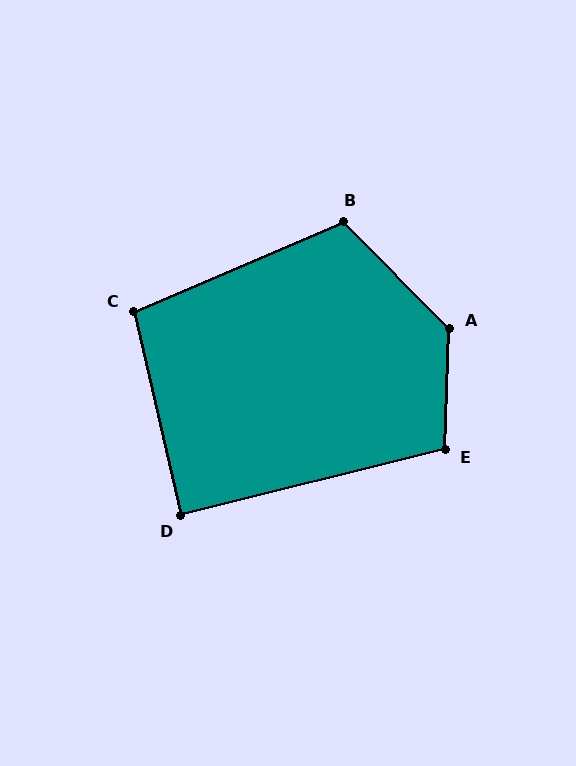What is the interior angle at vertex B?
Approximately 112 degrees (obtuse).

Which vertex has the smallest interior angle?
D, at approximately 89 degrees.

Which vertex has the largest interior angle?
A, at approximately 133 degrees.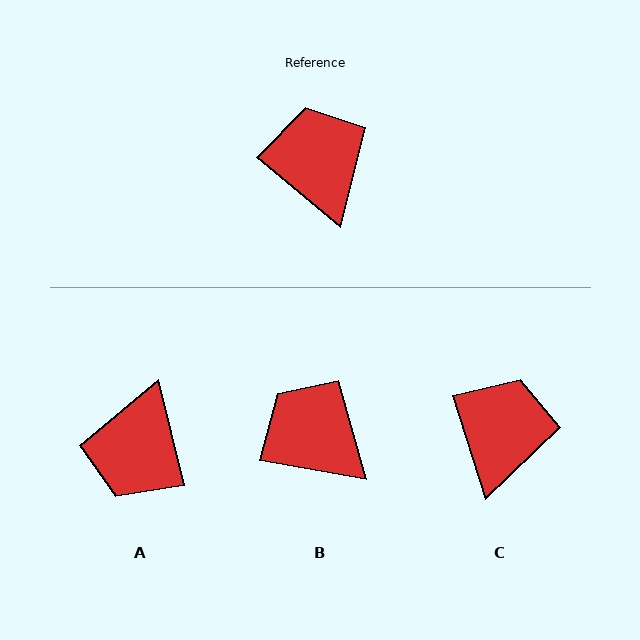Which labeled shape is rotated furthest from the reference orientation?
A, about 144 degrees away.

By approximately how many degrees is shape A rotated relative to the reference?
Approximately 144 degrees counter-clockwise.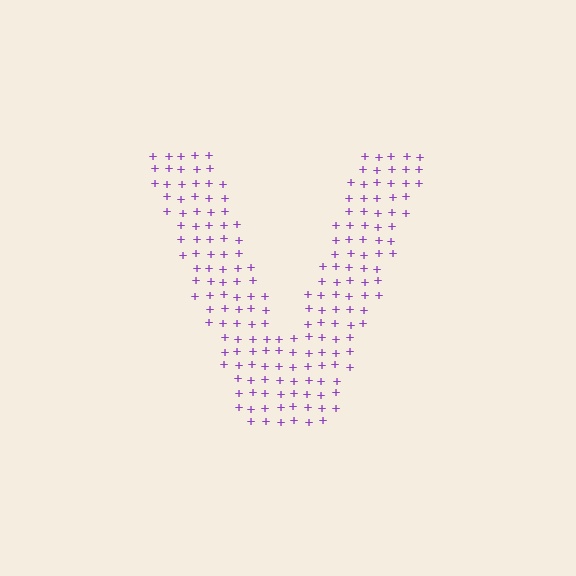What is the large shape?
The large shape is the letter V.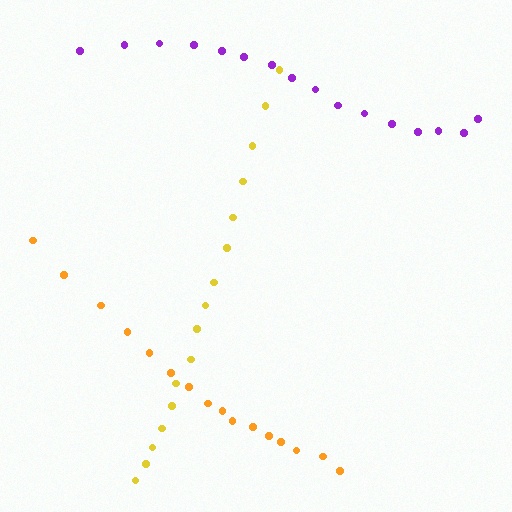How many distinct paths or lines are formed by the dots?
There are 3 distinct paths.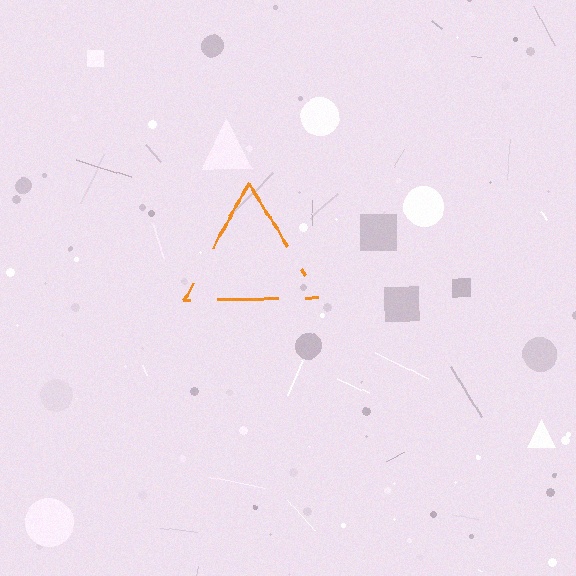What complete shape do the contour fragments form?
The contour fragments form a triangle.